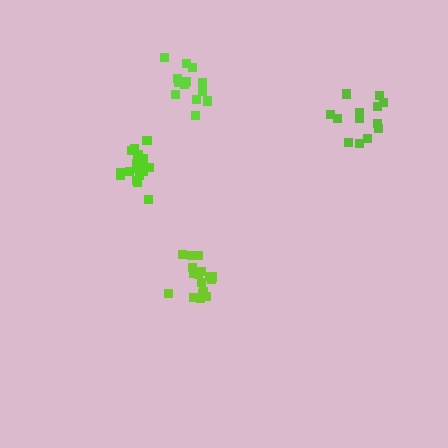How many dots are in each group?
Group 1: 18 dots, Group 2: 13 dots, Group 3: 14 dots, Group 4: 18 dots (63 total).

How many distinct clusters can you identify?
There are 4 distinct clusters.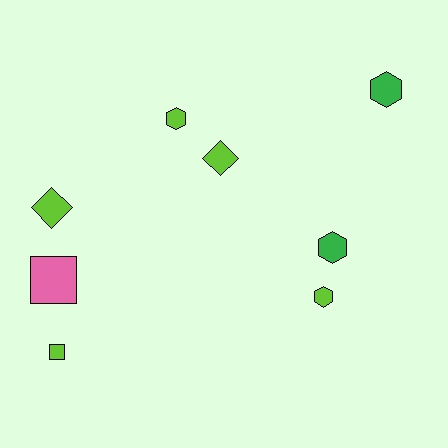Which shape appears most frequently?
Hexagon, with 4 objects.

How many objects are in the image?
There are 8 objects.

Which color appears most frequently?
Lime, with 5 objects.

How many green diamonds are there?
There are no green diamonds.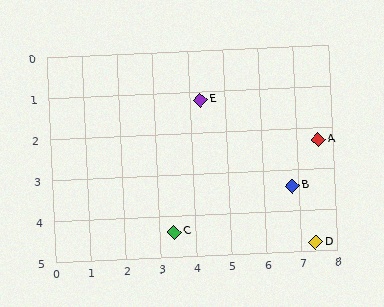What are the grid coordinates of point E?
Point E is at approximately (4.3, 1.2).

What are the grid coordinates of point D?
Point D is at approximately (7.4, 4.8).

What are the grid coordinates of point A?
Point A is at approximately (7.6, 2.3).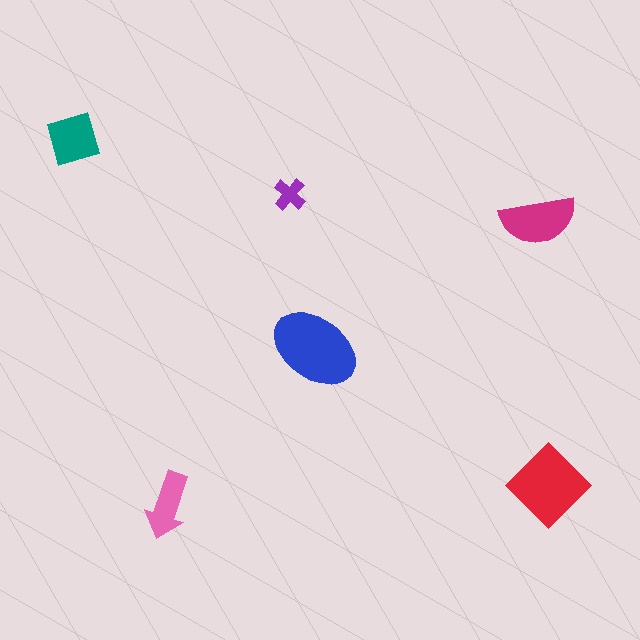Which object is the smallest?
The purple cross.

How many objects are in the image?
There are 6 objects in the image.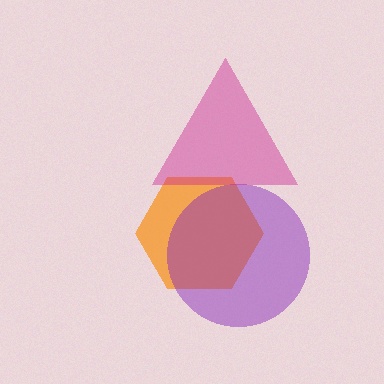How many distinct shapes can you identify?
There are 3 distinct shapes: an orange hexagon, a purple circle, a magenta triangle.